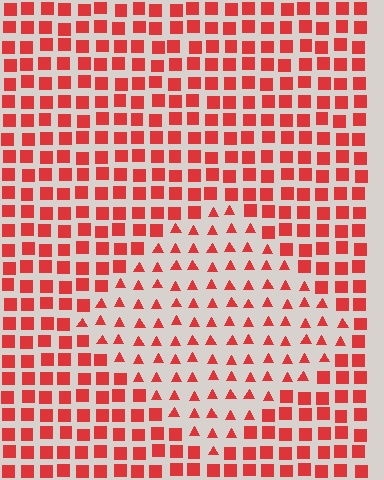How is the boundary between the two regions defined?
The boundary is defined by a change in element shape: triangles inside vs. squares outside. All elements share the same color and spacing.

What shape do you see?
I see a diamond.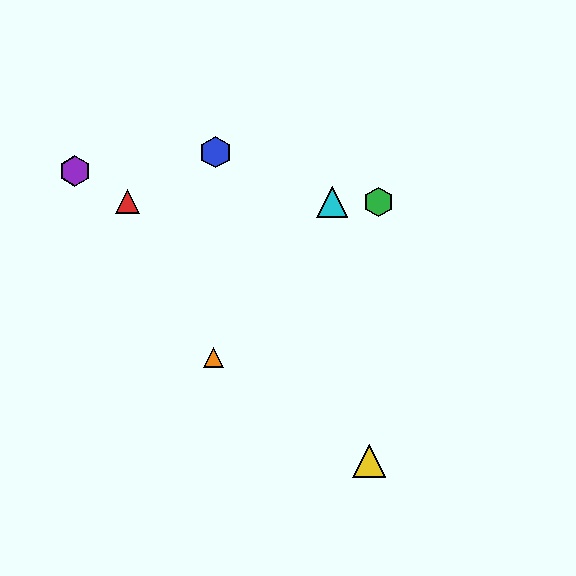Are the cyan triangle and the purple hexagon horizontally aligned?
No, the cyan triangle is at y≈202 and the purple hexagon is at y≈171.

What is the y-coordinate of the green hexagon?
The green hexagon is at y≈202.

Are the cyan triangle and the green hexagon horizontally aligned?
Yes, both are at y≈202.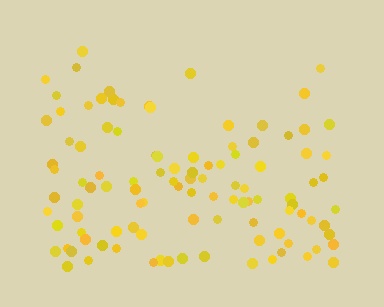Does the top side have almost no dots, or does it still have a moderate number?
Still a moderate number, just noticeably fewer than the bottom.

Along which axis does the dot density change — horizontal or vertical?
Vertical.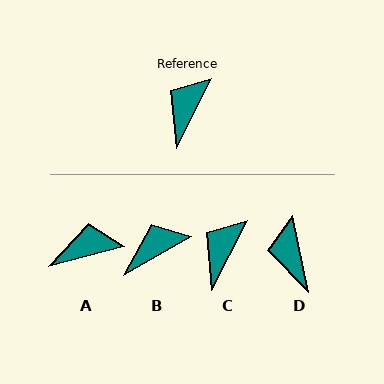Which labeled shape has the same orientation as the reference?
C.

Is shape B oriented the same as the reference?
No, it is off by about 33 degrees.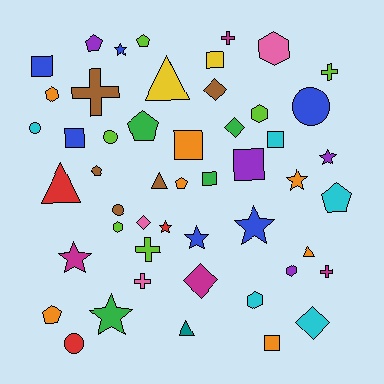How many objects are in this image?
There are 50 objects.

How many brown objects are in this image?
There are 5 brown objects.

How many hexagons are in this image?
There are 6 hexagons.